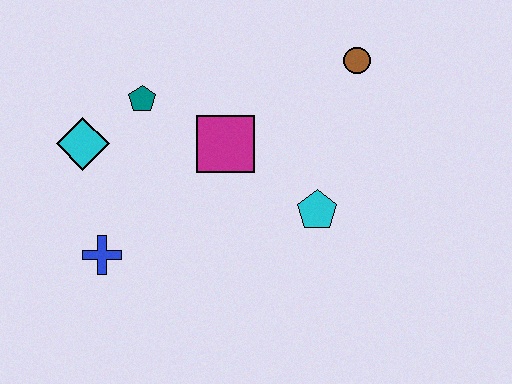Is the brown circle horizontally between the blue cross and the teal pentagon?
No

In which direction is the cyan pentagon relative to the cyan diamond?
The cyan pentagon is to the right of the cyan diamond.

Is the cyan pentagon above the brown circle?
No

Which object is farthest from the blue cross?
The brown circle is farthest from the blue cross.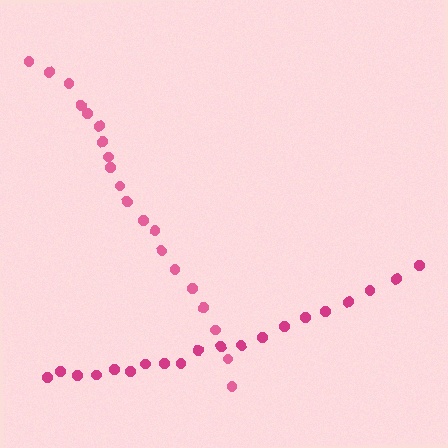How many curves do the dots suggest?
There are 2 distinct paths.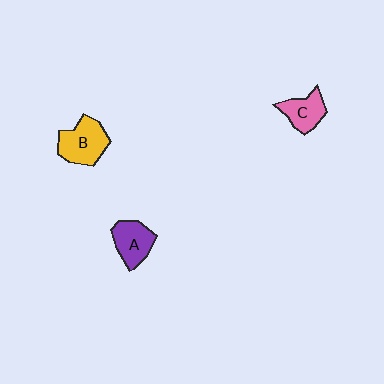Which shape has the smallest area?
Shape C (pink).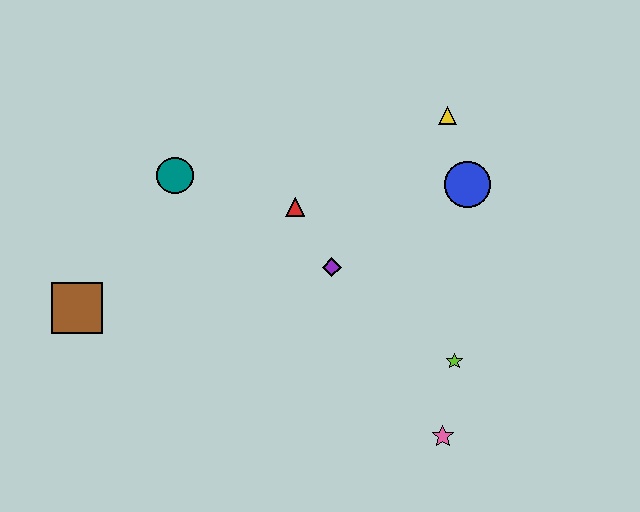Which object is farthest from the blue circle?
The brown square is farthest from the blue circle.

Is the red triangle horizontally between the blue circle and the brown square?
Yes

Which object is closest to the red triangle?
The purple diamond is closest to the red triangle.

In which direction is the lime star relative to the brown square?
The lime star is to the right of the brown square.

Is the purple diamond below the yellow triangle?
Yes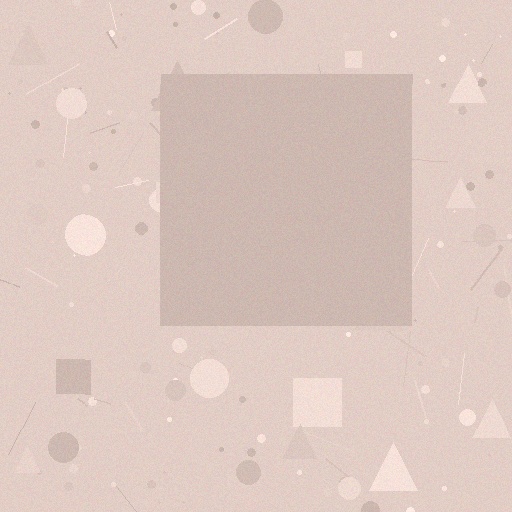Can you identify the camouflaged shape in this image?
The camouflaged shape is a square.